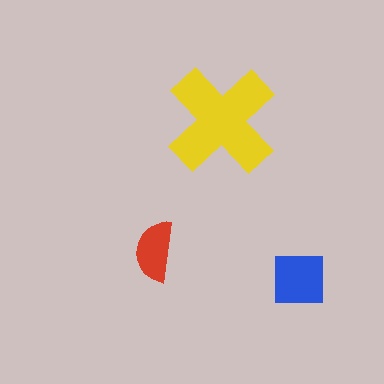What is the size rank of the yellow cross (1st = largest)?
1st.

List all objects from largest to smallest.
The yellow cross, the blue square, the red semicircle.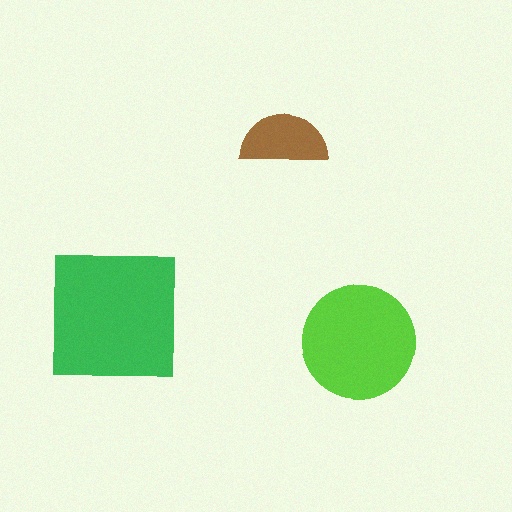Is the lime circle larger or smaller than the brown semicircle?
Larger.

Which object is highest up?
The brown semicircle is topmost.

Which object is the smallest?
The brown semicircle.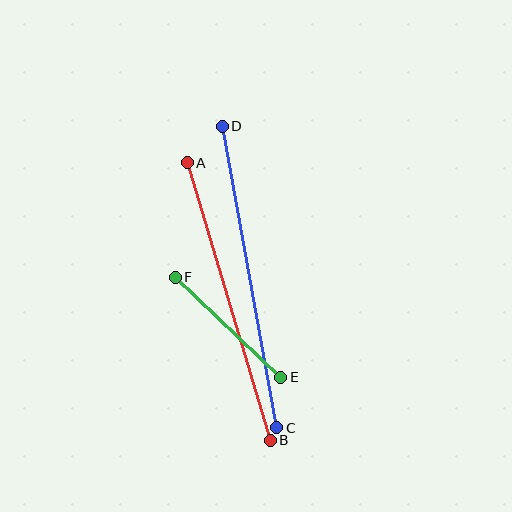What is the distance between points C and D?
The distance is approximately 306 pixels.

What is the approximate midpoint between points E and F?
The midpoint is at approximately (228, 327) pixels.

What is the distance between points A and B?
The distance is approximately 290 pixels.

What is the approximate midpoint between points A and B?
The midpoint is at approximately (229, 302) pixels.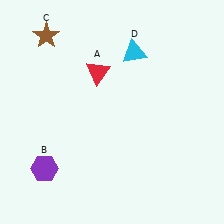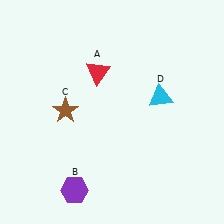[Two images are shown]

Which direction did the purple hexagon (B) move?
The purple hexagon (B) moved right.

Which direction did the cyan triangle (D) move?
The cyan triangle (D) moved down.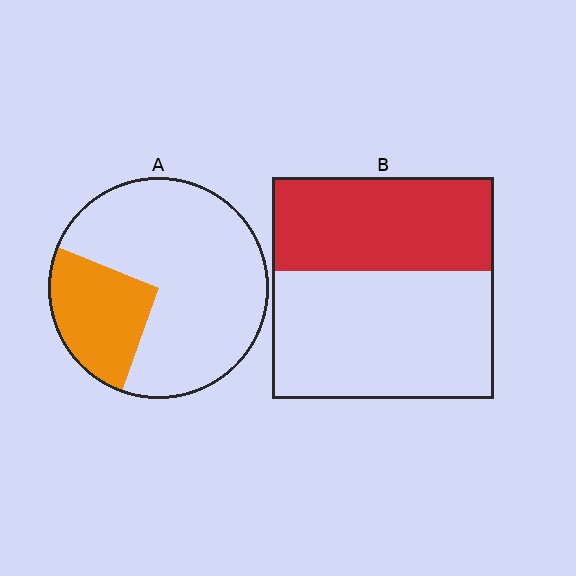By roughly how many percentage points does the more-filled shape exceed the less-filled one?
By roughly 15 percentage points (B over A).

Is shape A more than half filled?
No.